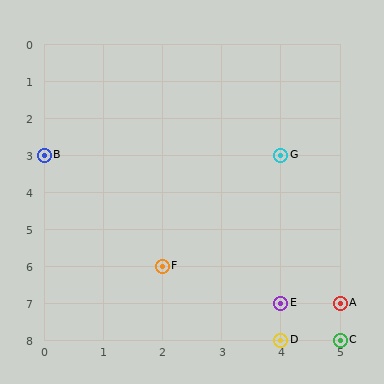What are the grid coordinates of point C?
Point C is at grid coordinates (5, 8).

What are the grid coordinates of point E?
Point E is at grid coordinates (4, 7).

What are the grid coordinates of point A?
Point A is at grid coordinates (5, 7).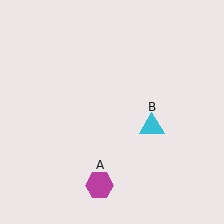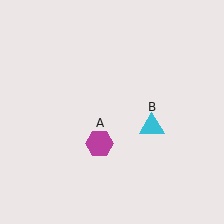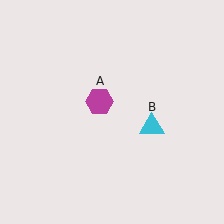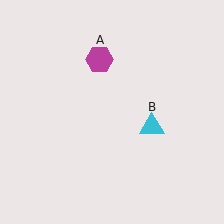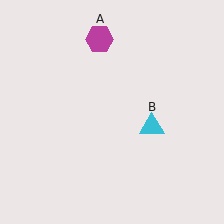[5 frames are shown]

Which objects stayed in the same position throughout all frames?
Cyan triangle (object B) remained stationary.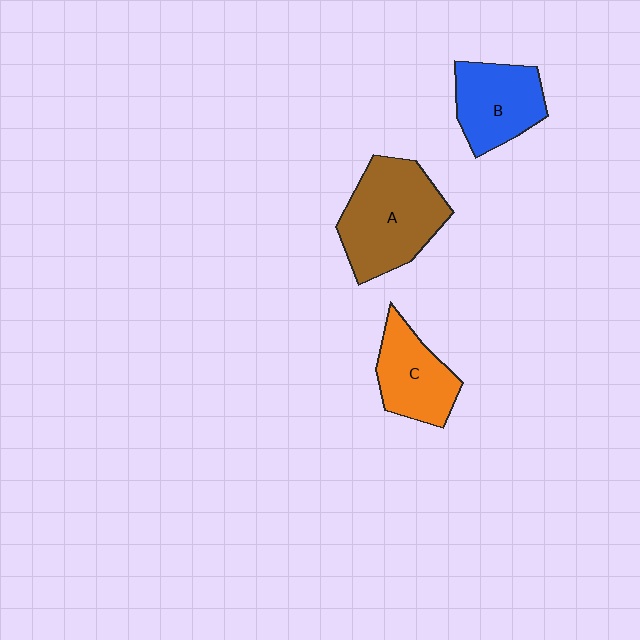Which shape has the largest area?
Shape A (brown).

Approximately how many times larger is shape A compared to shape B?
Approximately 1.4 times.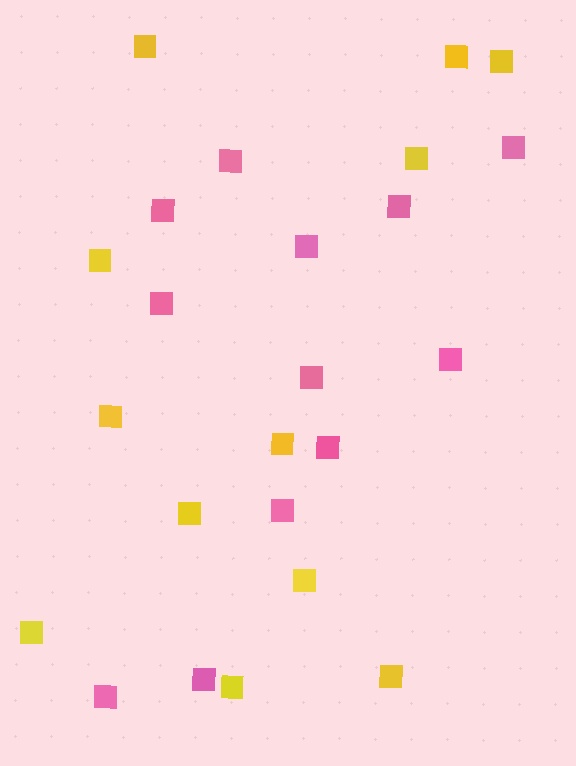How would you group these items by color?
There are 2 groups: one group of pink squares (12) and one group of yellow squares (12).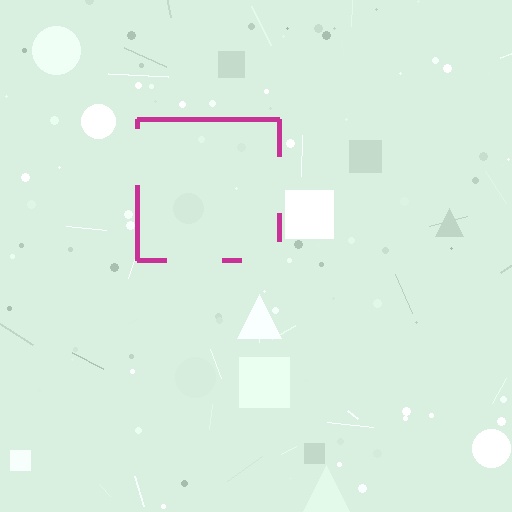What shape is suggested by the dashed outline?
The dashed outline suggests a square.